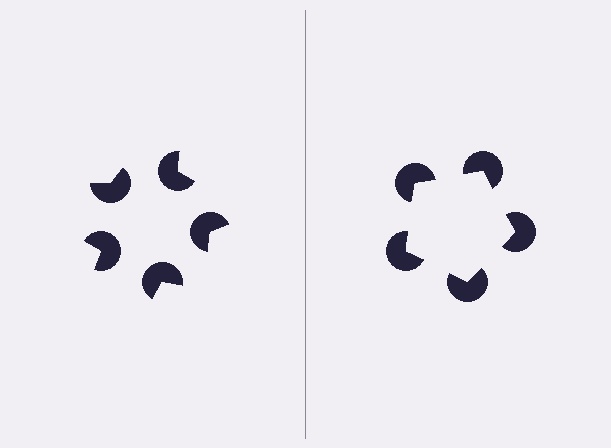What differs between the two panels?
The pac-man discs are positioned identically on both sides; only the wedge orientations differ. On the right they align to a pentagon; on the left they are misaligned.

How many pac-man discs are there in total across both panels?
10 — 5 on each side.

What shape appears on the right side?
An illusory pentagon.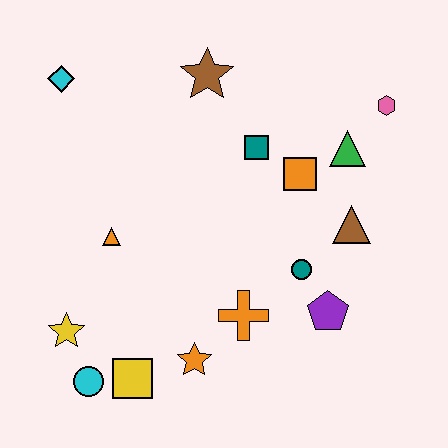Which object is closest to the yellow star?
The cyan circle is closest to the yellow star.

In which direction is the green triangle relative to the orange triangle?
The green triangle is to the right of the orange triangle.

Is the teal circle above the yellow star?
Yes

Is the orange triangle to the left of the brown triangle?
Yes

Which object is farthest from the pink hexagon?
The cyan circle is farthest from the pink hexagon.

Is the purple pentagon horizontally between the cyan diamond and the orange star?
No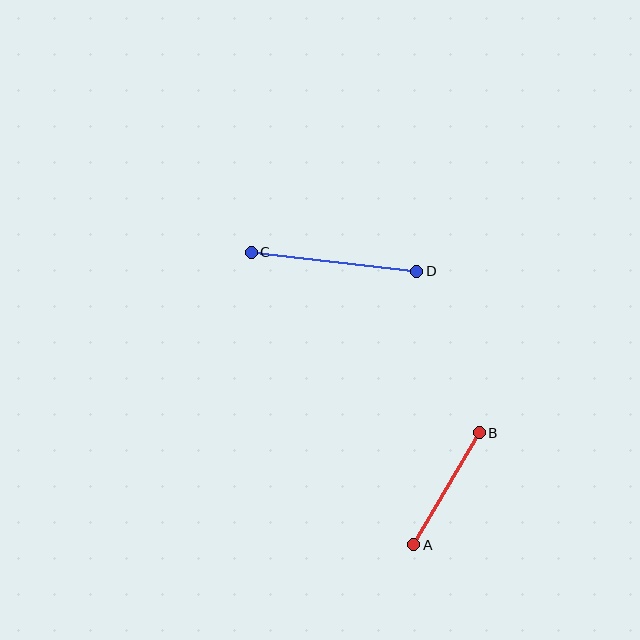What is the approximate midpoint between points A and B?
The midpoint is at approximately (447, 489) pixels.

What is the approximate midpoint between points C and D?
The midpoint is at approximately (334, 262) pixels.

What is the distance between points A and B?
The distance is approximately 129 pixels.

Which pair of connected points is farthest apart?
Points C and D are farthest apart.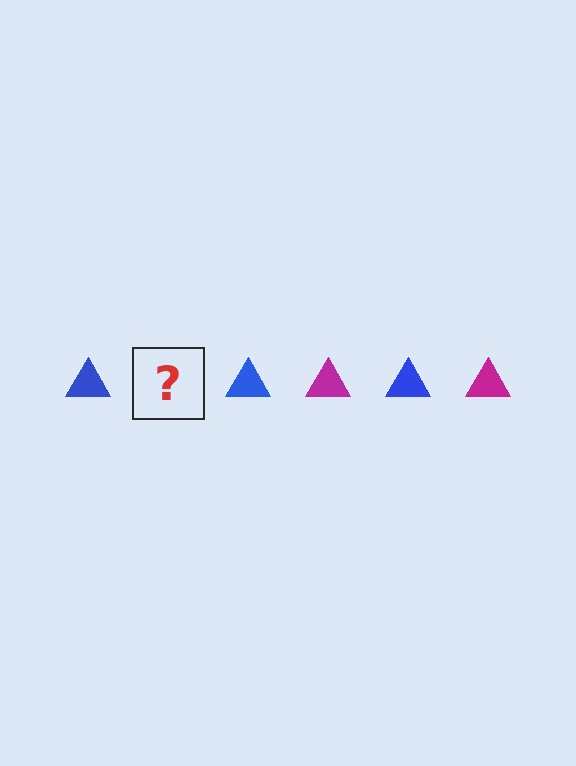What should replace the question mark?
The question mark should be replaced with a magenta triangle.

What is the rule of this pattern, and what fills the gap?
The rule is that the pattern cycles through blue, magenta triangles. The gap should be filled with a magenta triangle.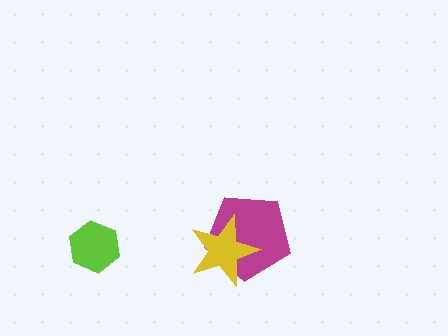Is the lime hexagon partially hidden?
No, no other shape covers it.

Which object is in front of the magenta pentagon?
The yellow star is in front of the magenta pentagon.